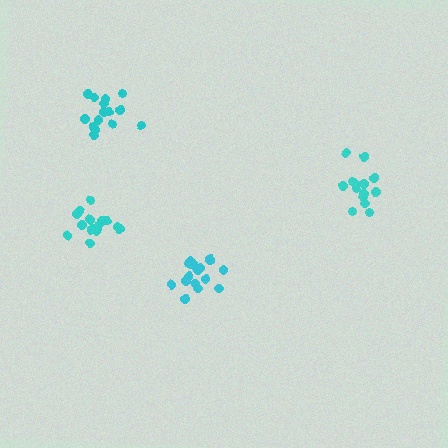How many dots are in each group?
Group 1: 15 dots, Group 2: 16 dots, Group 3: 18 dots, Group 4: 14 dots (63 total).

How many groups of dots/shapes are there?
There are 4 groups.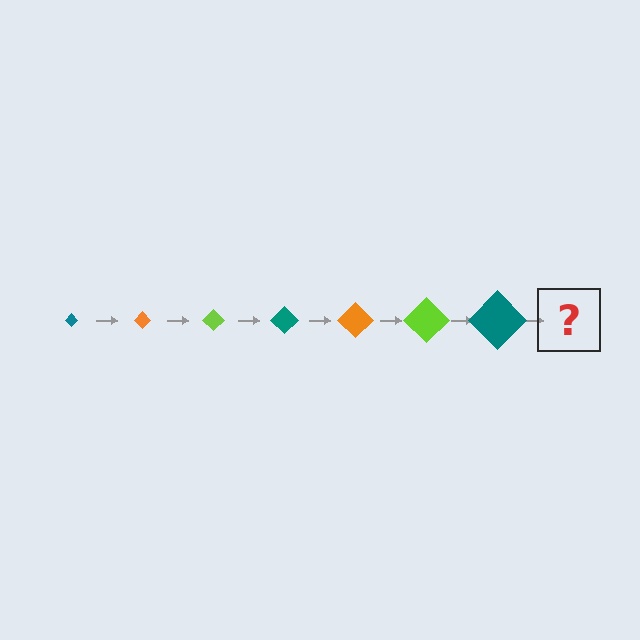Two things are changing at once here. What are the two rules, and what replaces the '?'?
The two rules are that the diamond grows larger each step and the color cycles through teal, orange, and lime. The '?' should be an orange diamond, larger than the previous one.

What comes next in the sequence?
The next element should be an orange diamond, larger than the previous one.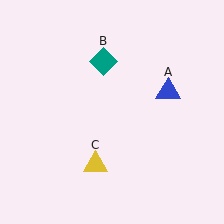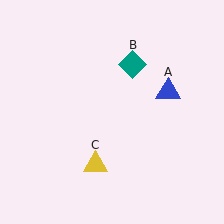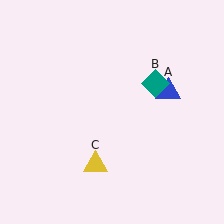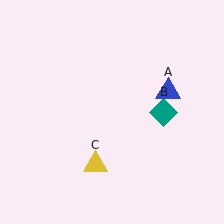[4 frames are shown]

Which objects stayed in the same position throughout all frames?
Blue triangle (object A) and yellow triangle (object C) remained stationary.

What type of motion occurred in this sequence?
The teal diamond (object B) rotated clockwise around the center of the scene.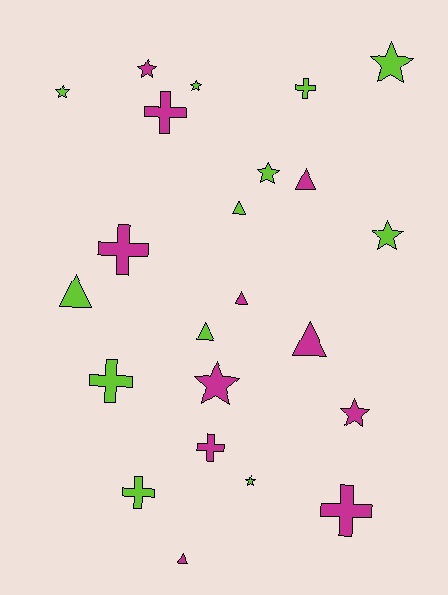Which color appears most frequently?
Lime, with 12 objects.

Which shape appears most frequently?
Star, with 9 objects.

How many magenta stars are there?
There are 3 magenta stars.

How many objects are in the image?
There are 23 objects.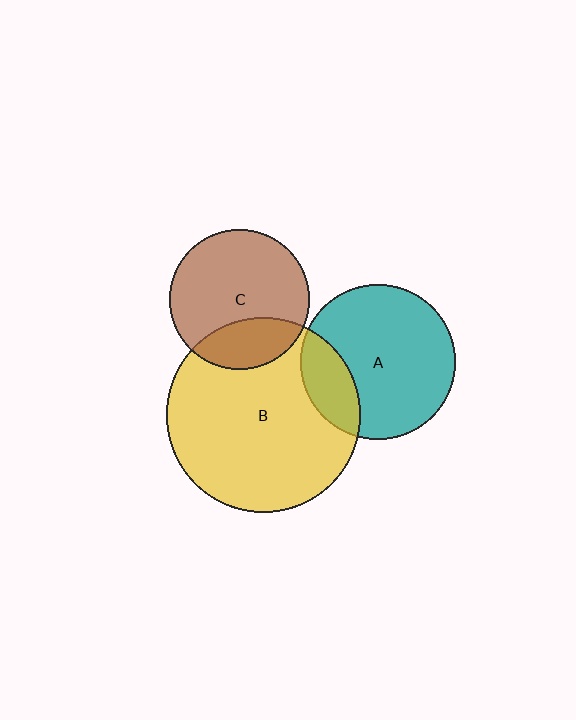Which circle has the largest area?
Circle B (yellow).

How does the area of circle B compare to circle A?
Approximately 1.6 times.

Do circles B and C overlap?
Yes.